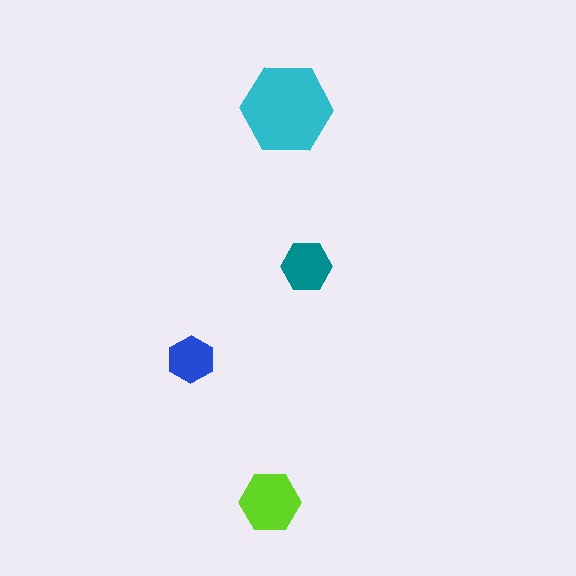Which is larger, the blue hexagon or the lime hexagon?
The lime one.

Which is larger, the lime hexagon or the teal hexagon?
The lime one.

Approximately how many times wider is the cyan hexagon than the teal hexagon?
About 2 times wider.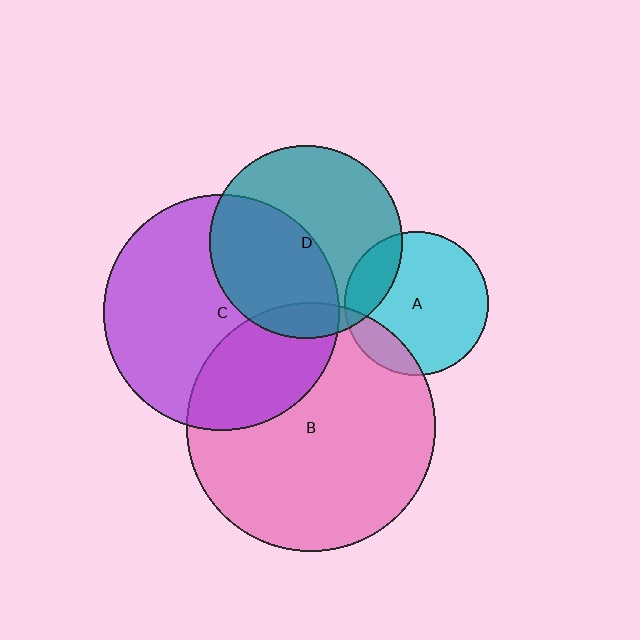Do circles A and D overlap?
Yes.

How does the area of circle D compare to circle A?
Approximately 1.8 times.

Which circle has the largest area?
Circle B (pink).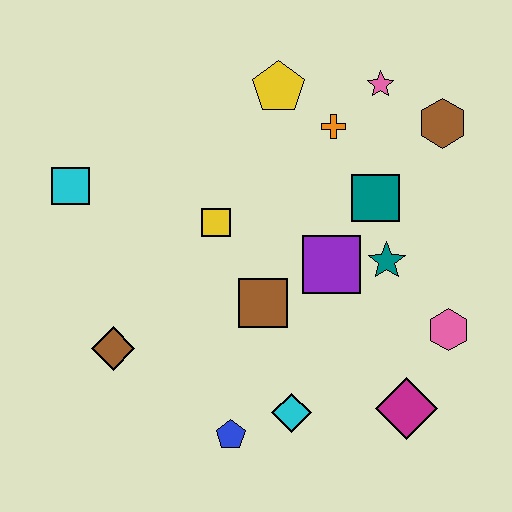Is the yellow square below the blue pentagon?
No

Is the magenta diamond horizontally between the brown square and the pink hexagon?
Yes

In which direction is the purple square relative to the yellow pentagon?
The purple square is below the yellow pentagon.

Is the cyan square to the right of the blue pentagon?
No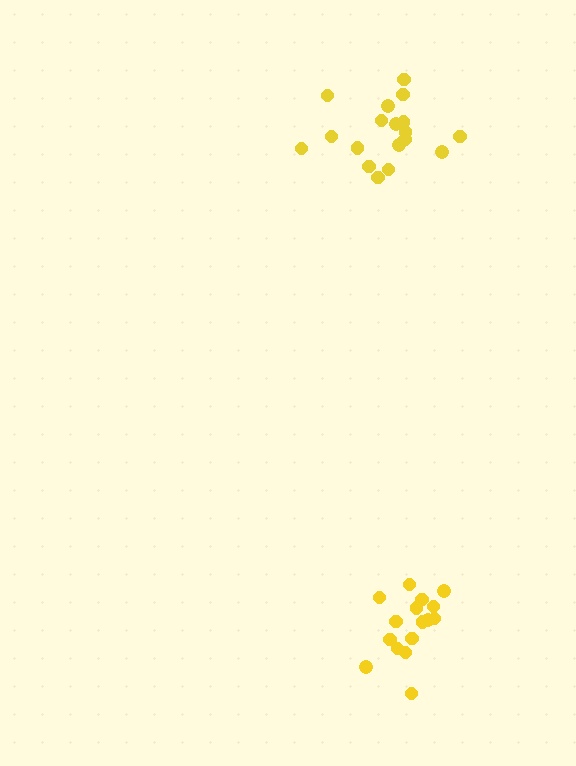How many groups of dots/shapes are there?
There are 2 groups.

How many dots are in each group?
Group 1: 18 dots, Group 2: 16 dots (34 total).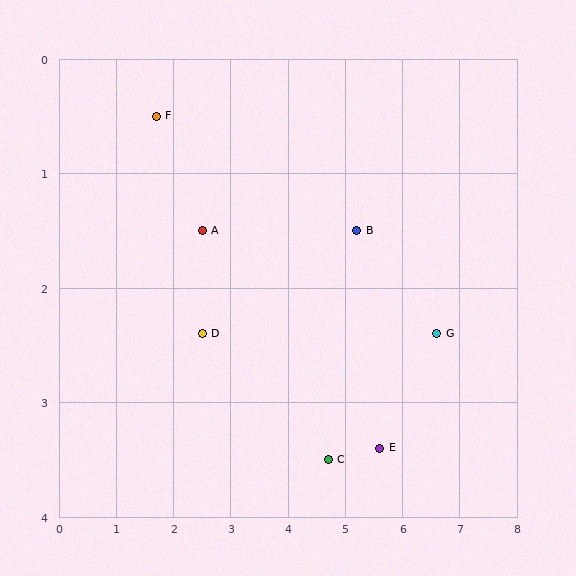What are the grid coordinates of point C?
Point C is at approximately (4.7, 3.5).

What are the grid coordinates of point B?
Point B is at approximately (5.2, 1.5).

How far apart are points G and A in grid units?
Points G and A are about 4.2 grid units apart.